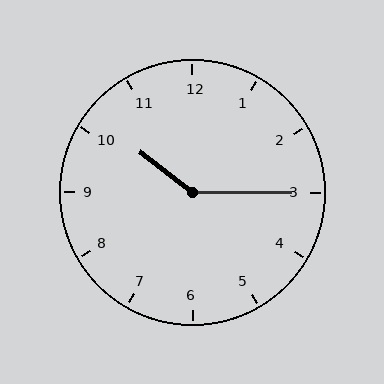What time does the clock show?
10:15.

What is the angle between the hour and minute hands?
Approximately 142 degrees.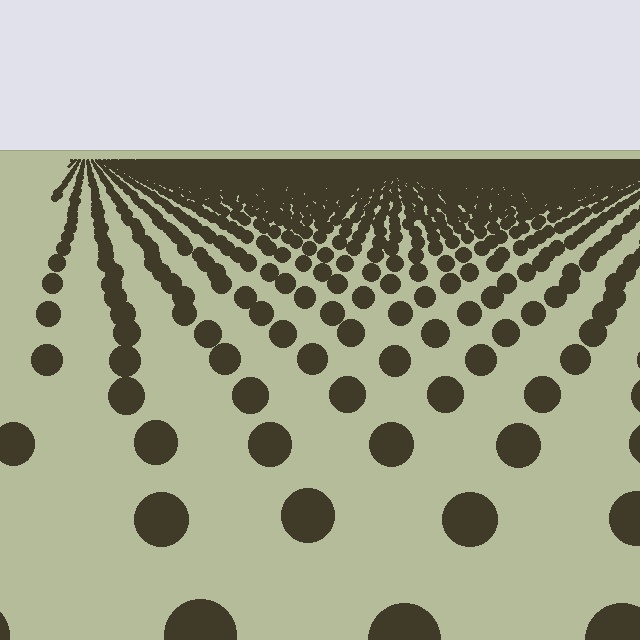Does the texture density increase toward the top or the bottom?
Density increases toward the top.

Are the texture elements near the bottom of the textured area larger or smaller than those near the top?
Larger. Near the bottom, elements are closer to the viewer and appear at a bigger on-screen size.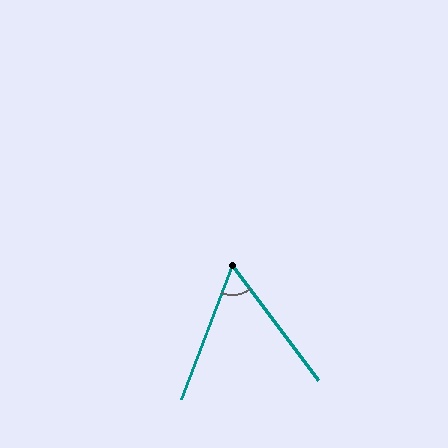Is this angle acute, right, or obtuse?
It is acute.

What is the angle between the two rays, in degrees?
Approximately 58 degrees.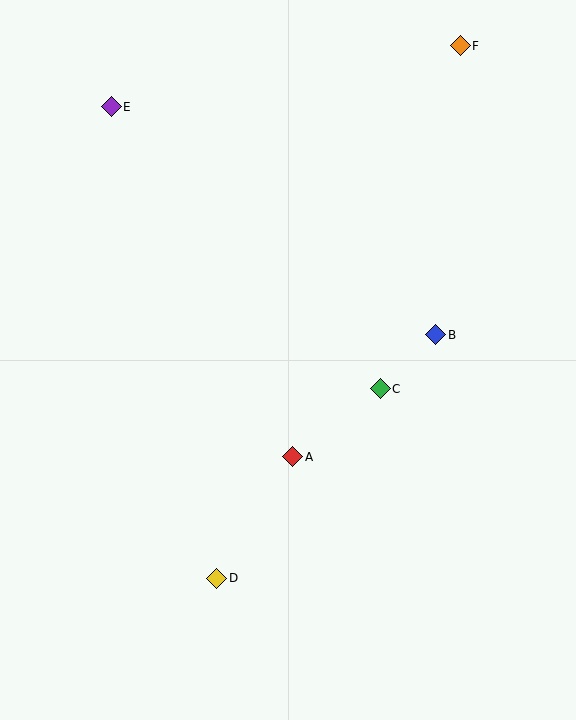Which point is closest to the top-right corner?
Point F is closest to the top-right corner.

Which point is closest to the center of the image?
Point A at (293, 457) is closest to the center.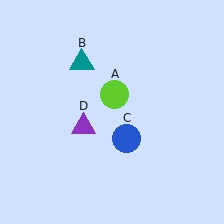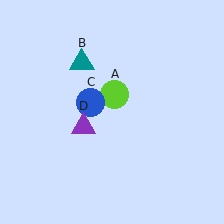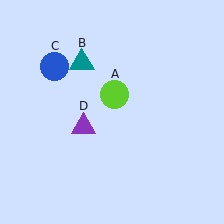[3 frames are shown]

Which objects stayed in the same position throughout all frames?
Lime circle (object A) and teal triangle (object B) and purple triangle (object D) remained stationary.